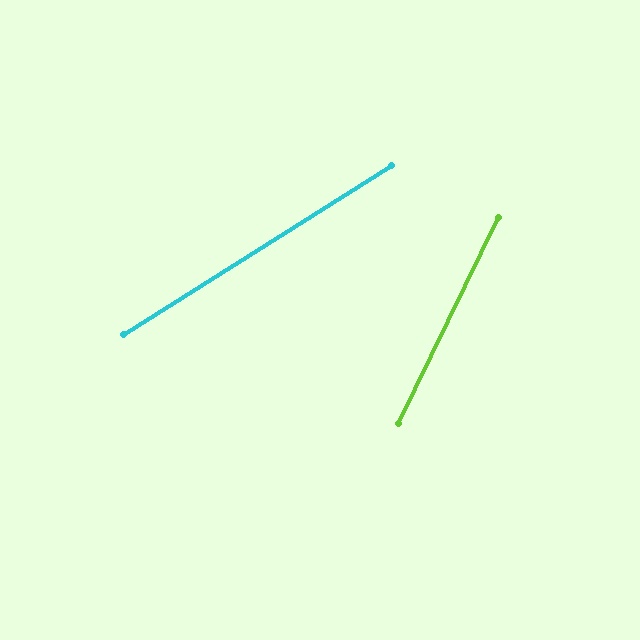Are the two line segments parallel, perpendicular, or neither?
Neither parallel nor perpendicular — they differ by about 32°.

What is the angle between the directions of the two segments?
Approximately 32 degrees.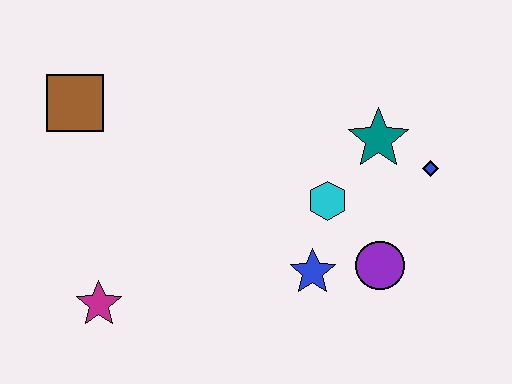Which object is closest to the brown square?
The magenta star is closest to the brown square.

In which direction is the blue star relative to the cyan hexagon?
The blue star is below the cyan hexagon.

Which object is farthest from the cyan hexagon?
The brown square is farthest from the cyan hexagon.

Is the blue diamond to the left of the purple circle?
No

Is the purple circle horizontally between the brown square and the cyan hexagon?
No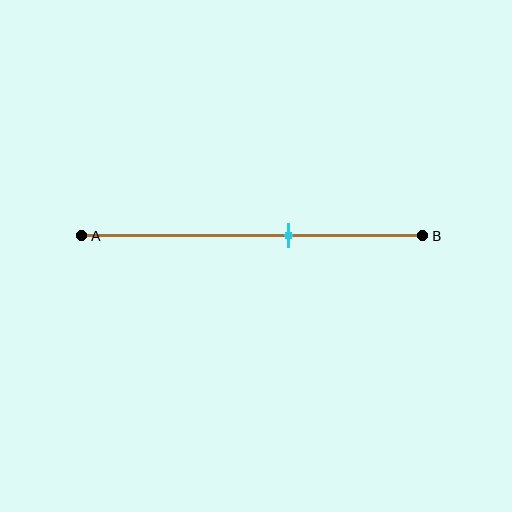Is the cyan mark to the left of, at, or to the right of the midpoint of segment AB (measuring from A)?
The cyan mark is to the right of the midpoint of segment AB.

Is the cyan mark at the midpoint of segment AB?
No, the mark is at about 60% from A, not at the 50% midpoint.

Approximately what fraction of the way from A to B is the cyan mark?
The cyan mark is approximately 60% of the way from A to B.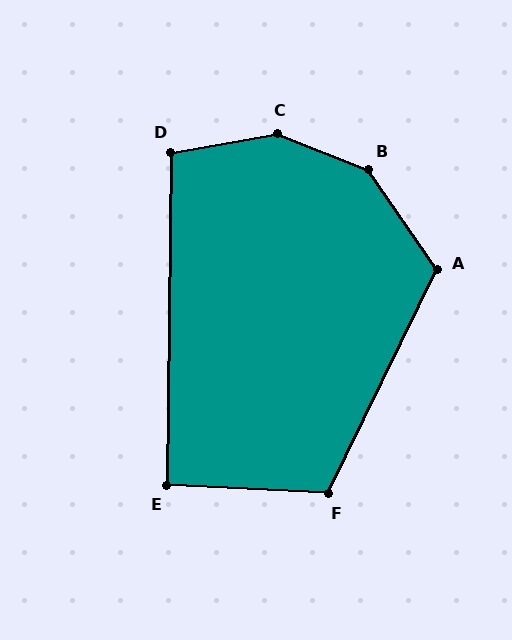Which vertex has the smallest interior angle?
E, at approximately 92 degrees.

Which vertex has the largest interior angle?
C, at approximately 148 degrees.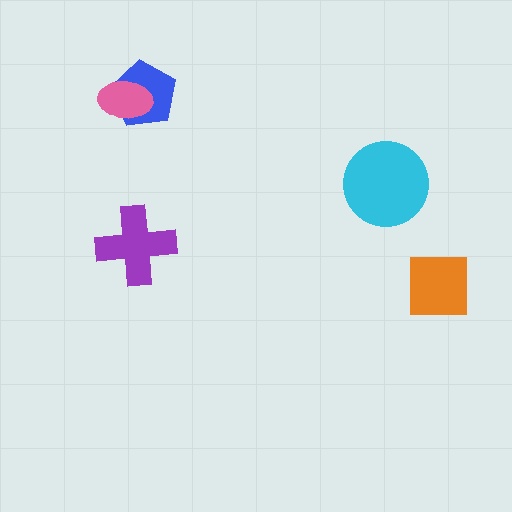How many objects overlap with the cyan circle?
0 objects overlap with the cyan circle.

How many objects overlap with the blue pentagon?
1 object overlaps with the blue pentagon.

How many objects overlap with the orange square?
0 objects overlap with the orange square.